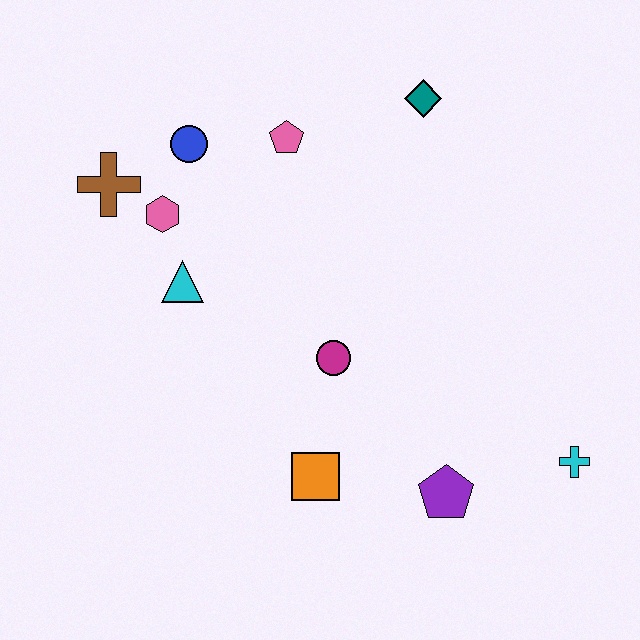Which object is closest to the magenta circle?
The orange square is closest to the magenta circle.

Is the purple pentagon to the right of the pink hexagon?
Yes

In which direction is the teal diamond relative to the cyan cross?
The teal diamond is above the cyan cross.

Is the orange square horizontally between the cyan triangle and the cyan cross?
Yes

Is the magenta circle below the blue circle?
Yes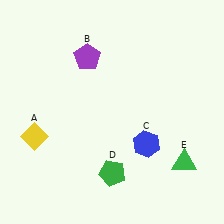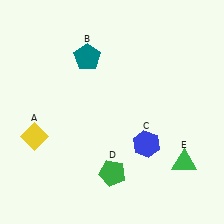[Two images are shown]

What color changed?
The pentagon (B) changed from purple in Image 1 to teal in Image 2.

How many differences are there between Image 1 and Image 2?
There is 1 difference between the two images.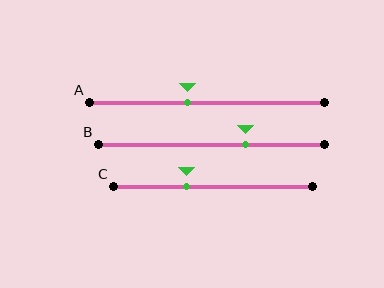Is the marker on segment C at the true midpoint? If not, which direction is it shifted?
No, the marker on segment C is shifted to the left by about 13% of the segment length.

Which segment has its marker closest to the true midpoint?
Segment A has its marker closest to the true midpoint.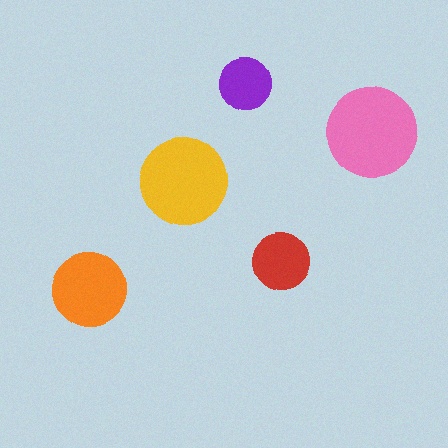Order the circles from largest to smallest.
the pink one, the yellow one, the orange one, the red one, the purple one.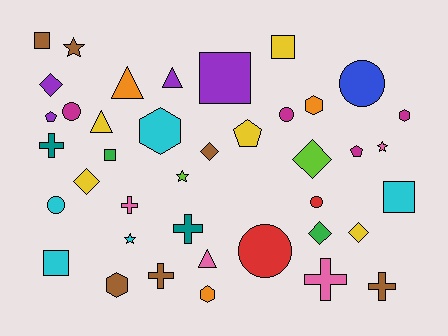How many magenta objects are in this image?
There are 4 magenta objects.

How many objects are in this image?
There are 40 objects.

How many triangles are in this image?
There are 4 triangles.